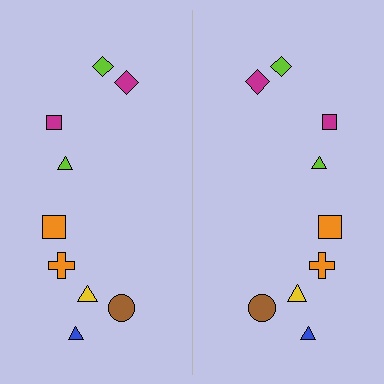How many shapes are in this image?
There are 18 shapes in this image.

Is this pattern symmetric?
Yes, this pattern has bilateral (reflection) symmetry.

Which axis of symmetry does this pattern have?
The pattern has a vertical axis of symmetry running through the center of the image.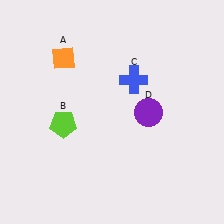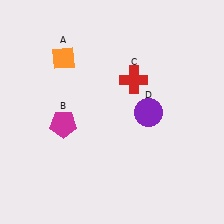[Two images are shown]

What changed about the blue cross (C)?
In Image 1, C is blue. In Image 2, it changed to red.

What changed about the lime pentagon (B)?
In Image 1, B is lime. In Image 2, it changed to magenta.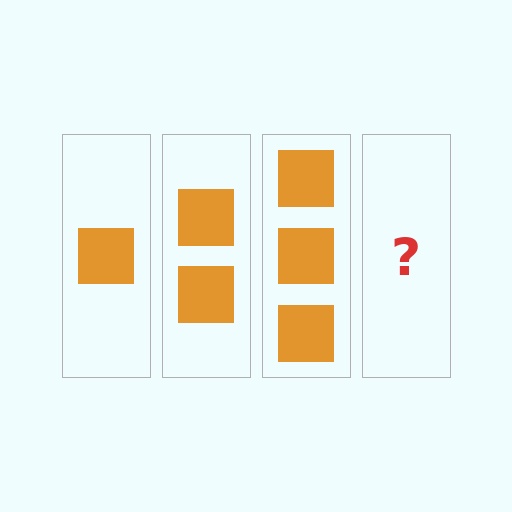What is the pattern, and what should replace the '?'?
The pattern is that each step adds one more square. The '?' should be 4 squares.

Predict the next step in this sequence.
The next step is 4 squares.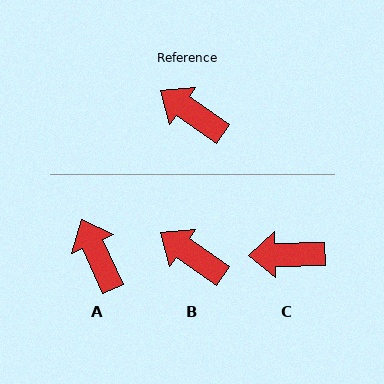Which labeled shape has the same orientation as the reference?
B.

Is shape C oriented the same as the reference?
No, it is off by about 36 degrees.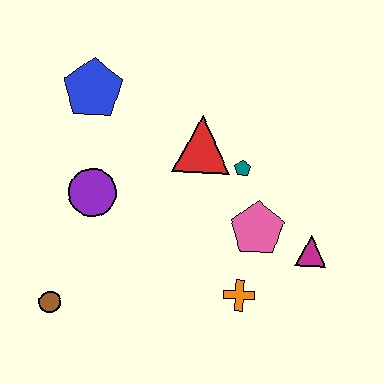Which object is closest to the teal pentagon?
The red triangle is closest to the teal pentagon.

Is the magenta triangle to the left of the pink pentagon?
No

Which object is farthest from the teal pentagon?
The brown circle is farthest from the teal pentagon.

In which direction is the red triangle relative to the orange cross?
The red triangle is above the orange cross.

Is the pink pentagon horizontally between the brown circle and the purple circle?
No